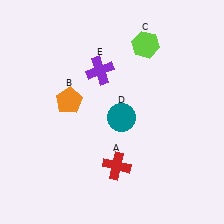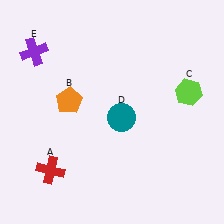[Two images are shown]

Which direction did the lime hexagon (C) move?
The lime hexagon (C) moved down.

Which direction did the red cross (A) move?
The red cross (A) moved left.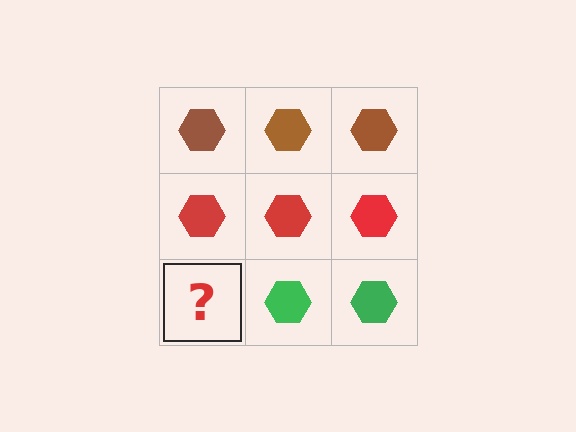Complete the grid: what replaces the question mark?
The question mark should be replaced with a green hexagon.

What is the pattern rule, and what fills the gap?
The rule is that each row has a consistent color. The gap should be filled with a green hexagon.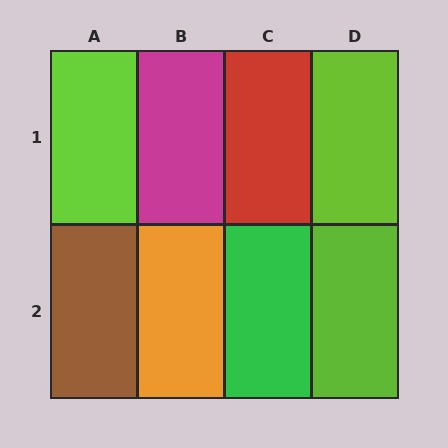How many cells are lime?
3 cells are lime.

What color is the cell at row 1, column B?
Magenta.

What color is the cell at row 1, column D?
Lime.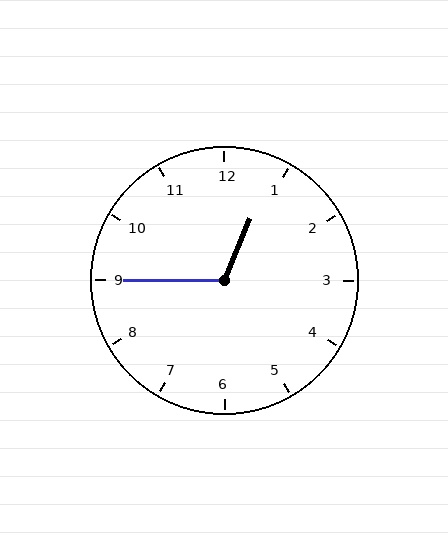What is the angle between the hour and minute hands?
Approximately 112 degrees.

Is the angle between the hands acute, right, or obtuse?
It is obtuse.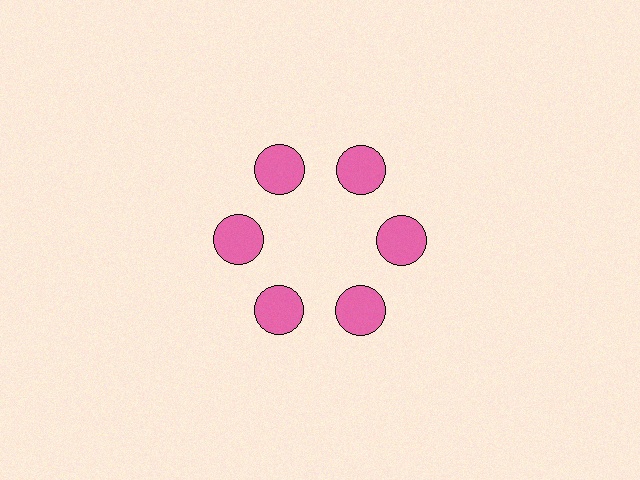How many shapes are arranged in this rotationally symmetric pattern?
There are 6 shapes, arranged in 6 groups of 1.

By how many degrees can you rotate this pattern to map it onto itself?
The pattern maps onto itself every 60 degrees of rotation.